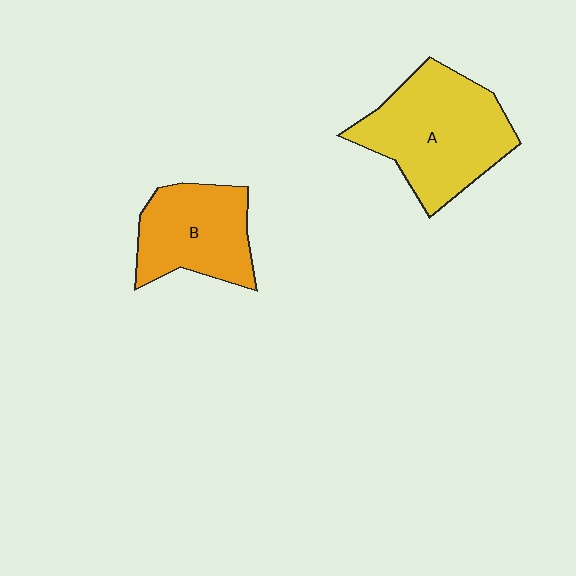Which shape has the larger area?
Shape A (yellow).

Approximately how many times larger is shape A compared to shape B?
Approximately 1.4 times.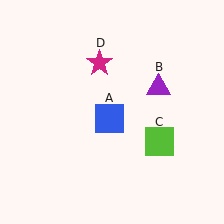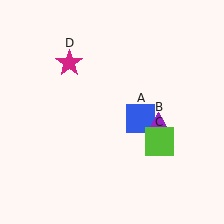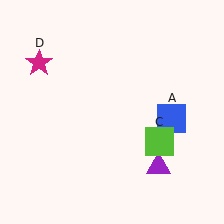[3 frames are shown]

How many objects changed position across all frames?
3 objects changed position: blue square (object A), purple triangle (object B), magenta star (object D).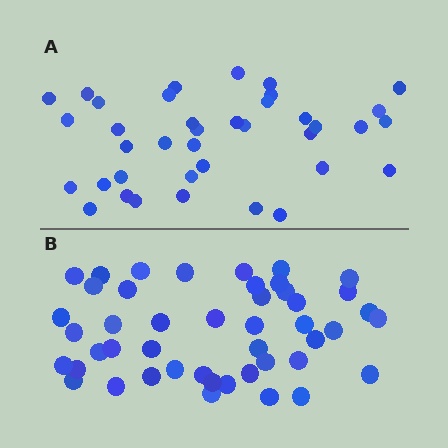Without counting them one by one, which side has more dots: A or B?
Region B (the bottom region) has more dots.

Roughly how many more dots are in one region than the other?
Region B has roughly 8 or so more dots than region A.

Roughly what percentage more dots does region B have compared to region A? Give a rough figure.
About 20% more.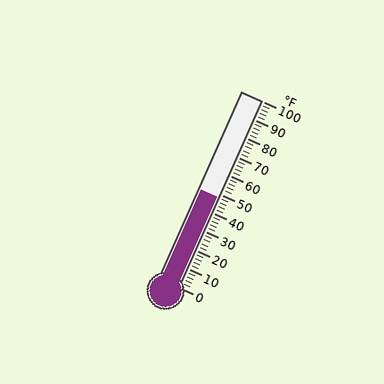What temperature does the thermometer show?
The thermometer shows approximately 48°F.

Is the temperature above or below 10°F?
The temperature is above 10°F.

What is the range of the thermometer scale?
The thermometer scale ranges from 0°F to 100°F.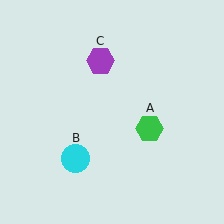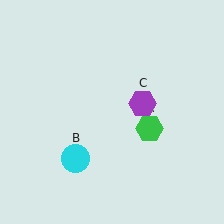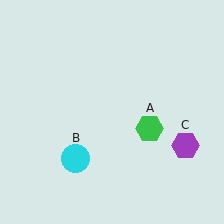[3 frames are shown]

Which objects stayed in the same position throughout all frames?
Green hexagon (object A) and cyan circle (object B) remained stationary.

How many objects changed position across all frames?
1 object changed position: purple hexagon (object C).